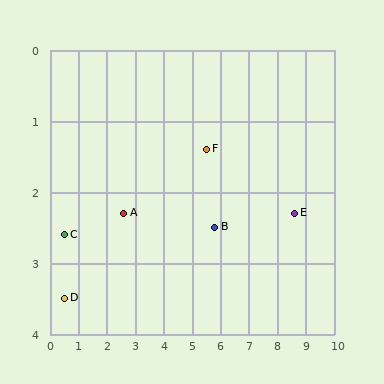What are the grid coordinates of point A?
Point A is at approximately (2.6, 2.3).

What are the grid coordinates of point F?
Point F is at approximately (5.5, 1.4).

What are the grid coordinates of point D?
Point D is at approximately (0.5, 3.5).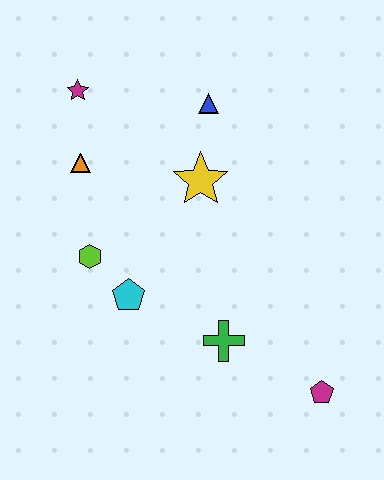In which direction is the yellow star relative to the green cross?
The yellow star is above the green cross.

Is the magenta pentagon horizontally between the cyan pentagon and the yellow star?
No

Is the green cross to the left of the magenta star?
No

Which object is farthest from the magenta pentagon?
The magenta star is farthest from the magenta pentagon.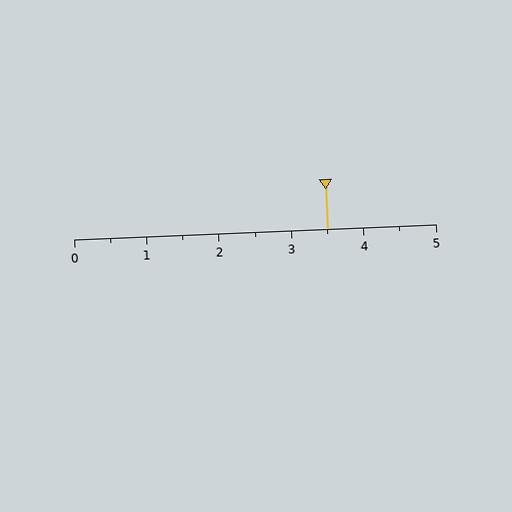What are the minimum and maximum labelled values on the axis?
The axis runs from 0 to 5.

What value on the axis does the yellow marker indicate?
The marker indicates approximately 3.5.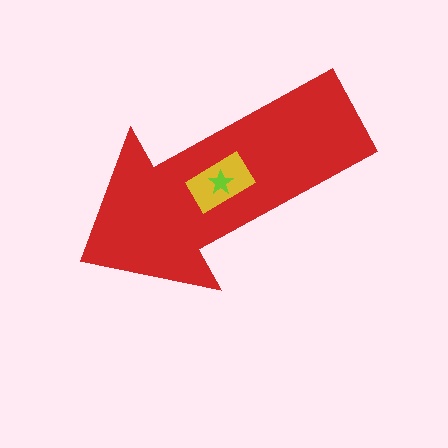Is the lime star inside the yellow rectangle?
Yes.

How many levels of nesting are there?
3.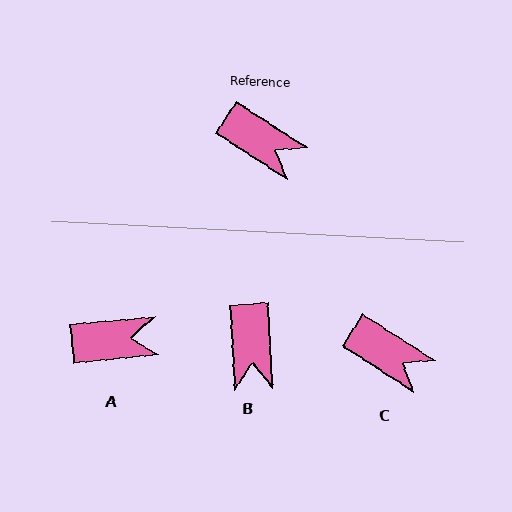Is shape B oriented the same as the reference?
No, it is off by about 54 degrees.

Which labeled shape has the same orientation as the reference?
C.